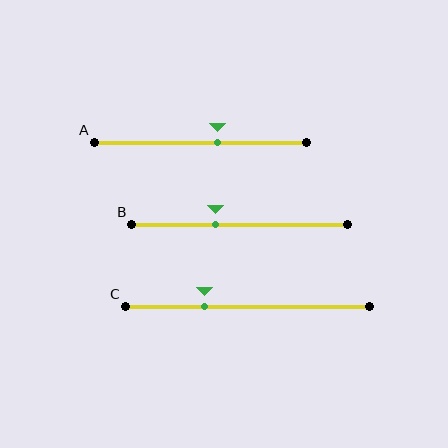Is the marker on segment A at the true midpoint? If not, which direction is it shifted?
No, the marker on segment A is shifted to the right by about 8% of the segment length.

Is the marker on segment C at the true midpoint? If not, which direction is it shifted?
No, the marker on segment C is shifted to the left by about 18% of the segment length.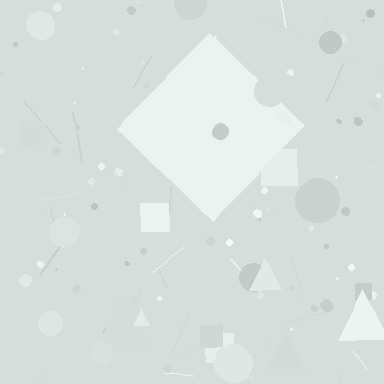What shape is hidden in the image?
A diamond is hidden in the image.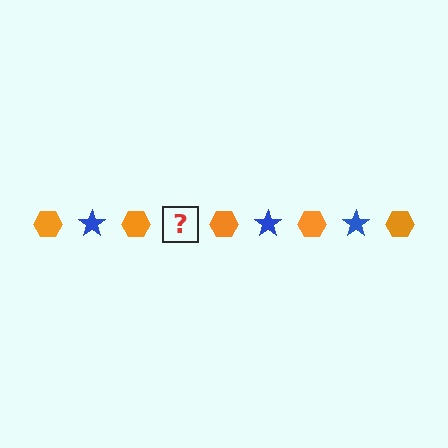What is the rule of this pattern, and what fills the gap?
The rule is that the pattern alternates between orange hexagon and blue star. The gap should be filled with a blue star.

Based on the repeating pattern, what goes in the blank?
The blank should be a blue star.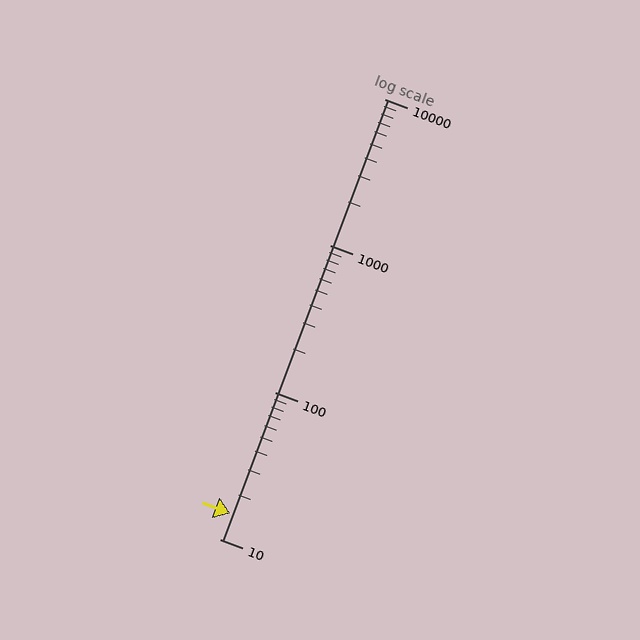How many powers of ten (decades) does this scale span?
The scale spans 3 decades, from 10 to 10000.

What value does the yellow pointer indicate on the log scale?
The pointer indicates approximately 15.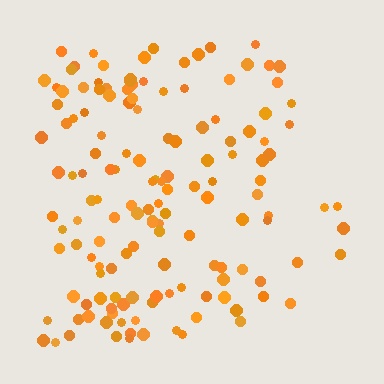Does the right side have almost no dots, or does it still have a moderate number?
Still a moderate number, just noticeably fewer than the left.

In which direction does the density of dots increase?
From right to left, with the left side densest.